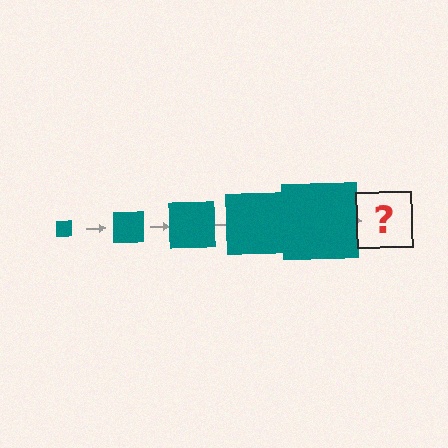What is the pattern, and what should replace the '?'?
The pattern is that the square gets progressively larger each step. The '?' should be a teal square, larger than the previous one.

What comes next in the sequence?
The next element should be a teal square, larger than the previous one.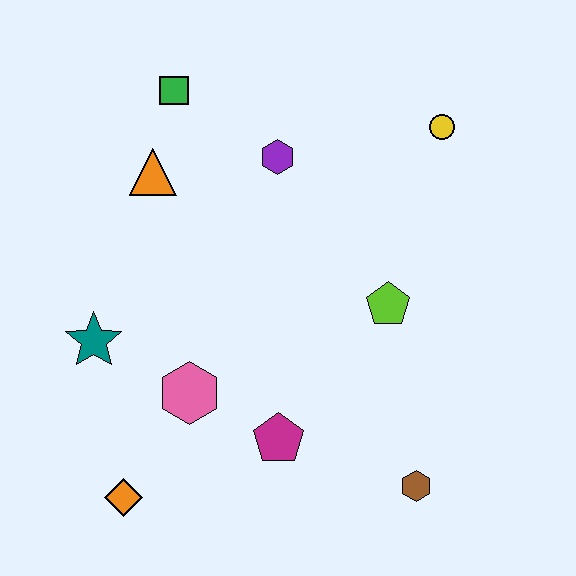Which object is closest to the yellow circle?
The purple hexagon is closest to the yellow circle.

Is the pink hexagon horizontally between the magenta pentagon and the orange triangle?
Yes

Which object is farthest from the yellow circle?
The orange diamond is farthest from the yellow circle.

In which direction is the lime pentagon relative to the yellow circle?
The lime pentagon is below the yellow circle.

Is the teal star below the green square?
Yes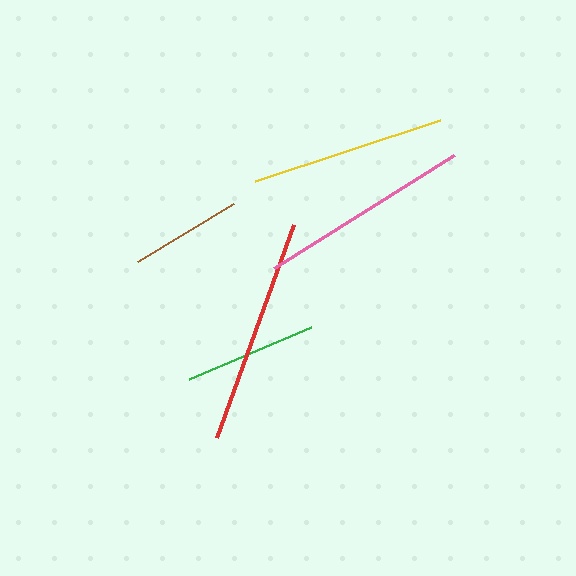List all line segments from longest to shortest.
From longest to shortest: red, pink, yellow, green, brown.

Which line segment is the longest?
The red line is the longest at approximately 227 pixels.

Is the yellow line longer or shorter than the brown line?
The yellow line is longer than the brown line.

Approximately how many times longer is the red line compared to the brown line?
The red line is approximately 2.0 times the length of the brown line.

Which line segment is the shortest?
The brown line is the shortest at approximately 112 pixels.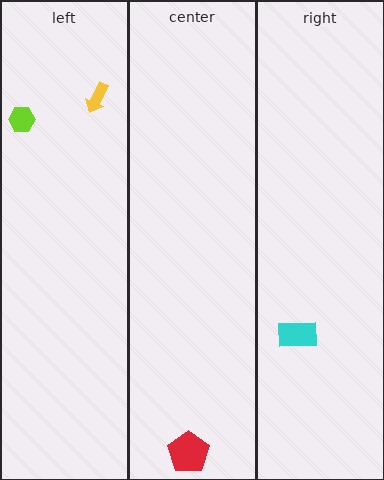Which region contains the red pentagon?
The center region.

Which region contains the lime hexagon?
The left region.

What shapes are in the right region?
The cyan rectangle.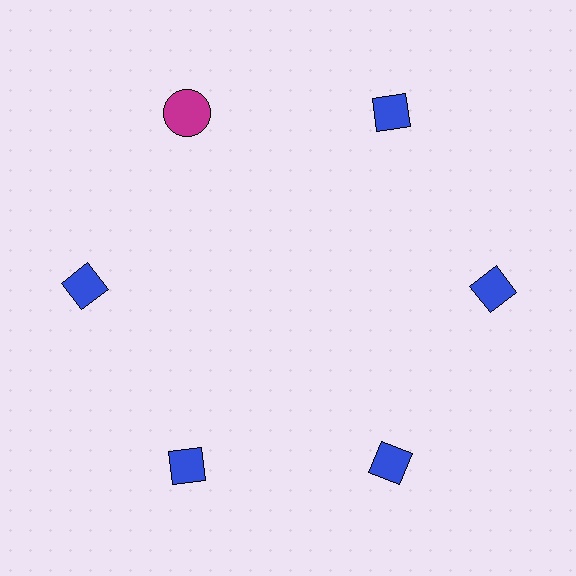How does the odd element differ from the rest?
It differs in both color (magenta instead of blue) and shape (circle instead of diamond).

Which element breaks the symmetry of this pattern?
The magenta circle at roughly the 11 o'clock position breaks the symmetry. All other shapes are blue diamonds.